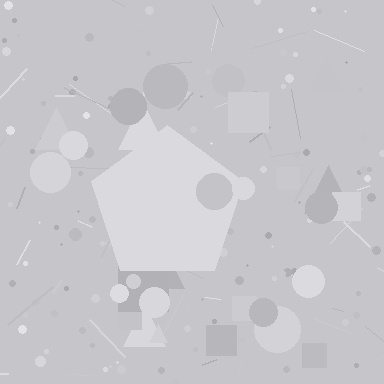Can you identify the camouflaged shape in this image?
The camouflaged shape is a pentagon.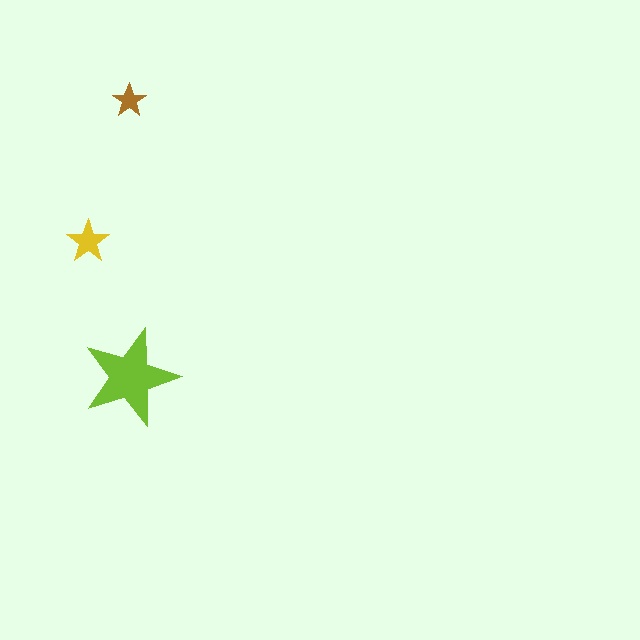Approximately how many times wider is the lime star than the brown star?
About 3 times wider.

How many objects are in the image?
There are 3 objects in the image.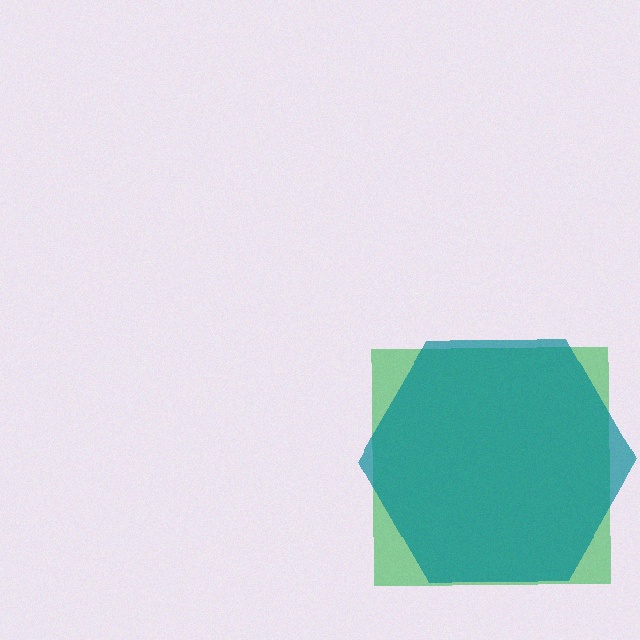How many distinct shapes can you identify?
There are 2 distinct shapes: a green square, a teal hexagon.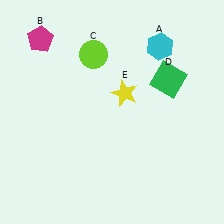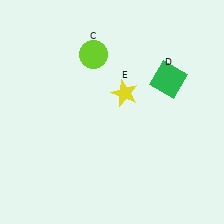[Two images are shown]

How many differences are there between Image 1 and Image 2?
There are 2 differences between the two images.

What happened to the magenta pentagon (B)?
The magenta pentagon (B) was removed in Image 2. It was in the top-left area of Image 1.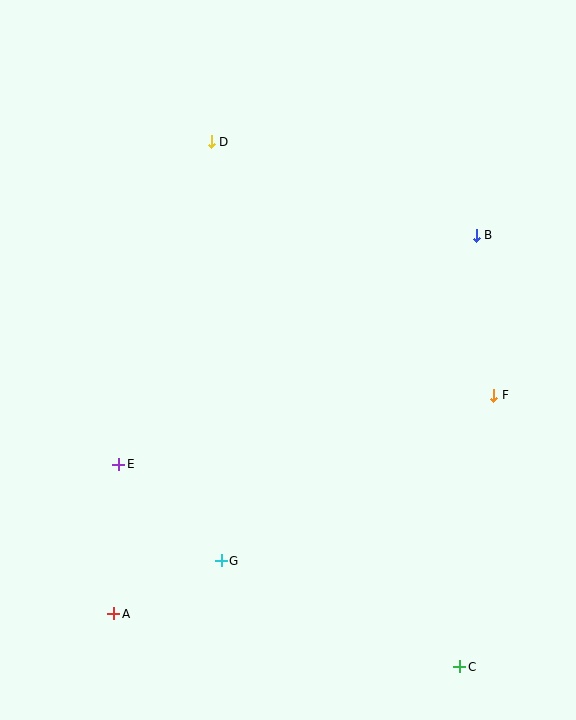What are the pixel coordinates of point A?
Point A is at (114, 614).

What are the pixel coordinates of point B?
Point B is at (476, 235).